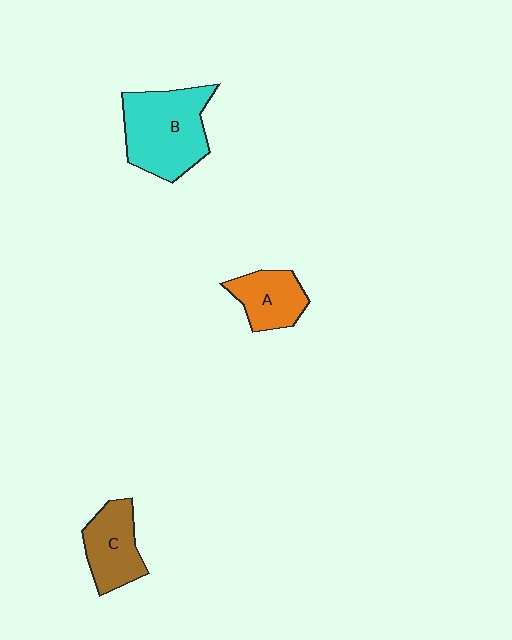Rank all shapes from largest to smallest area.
From largest to smallest: B (cyan), C (brown), A (orange).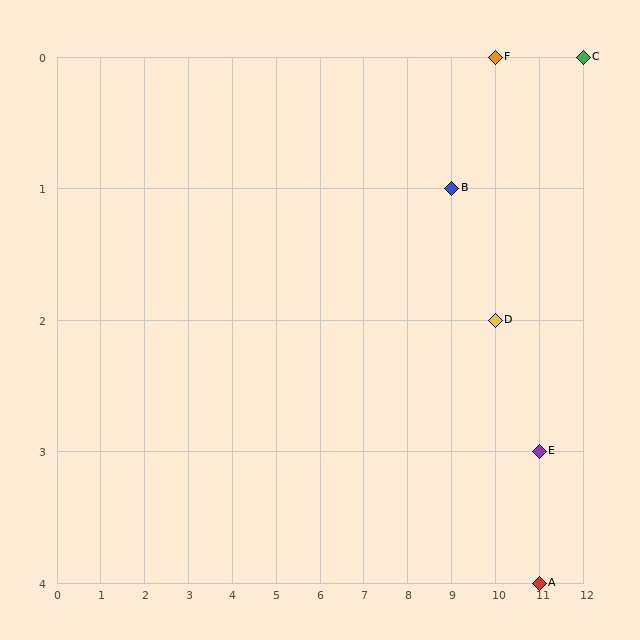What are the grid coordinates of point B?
Point B is at grid coordinates (9, 1).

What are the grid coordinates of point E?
Point E is at grid coordinates (11, 3).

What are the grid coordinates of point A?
Point A is at grid coordinates (11, 4).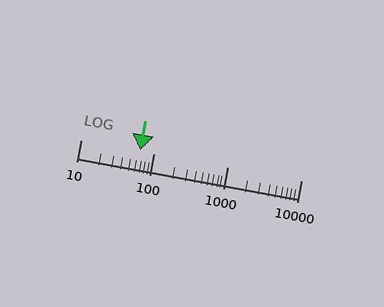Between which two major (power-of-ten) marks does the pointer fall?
The pointer is between 10 and 100.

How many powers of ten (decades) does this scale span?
The scale spans 3 decades, from 10 to 10000.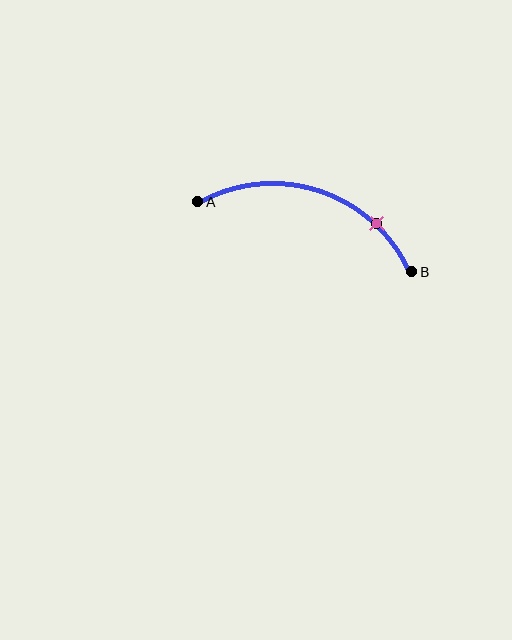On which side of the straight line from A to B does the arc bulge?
The arc bulges above the straight line connecting A and B.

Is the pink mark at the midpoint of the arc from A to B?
No. The pink mark lies on the arc but is closer to endpoint B. The arc midpoint would be at the point on the curve equidistant along the arc from both A and B.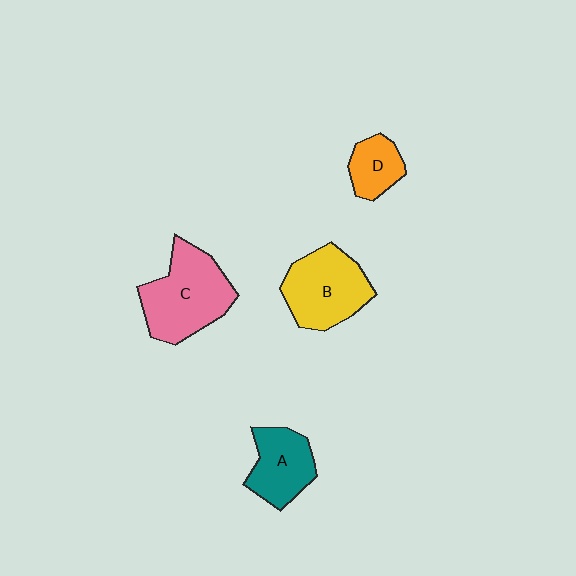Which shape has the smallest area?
Shape D (orange).